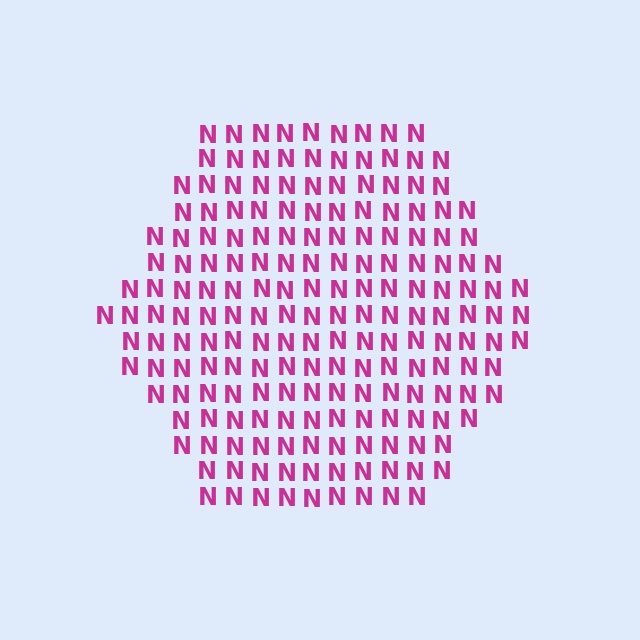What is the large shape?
The large shape is a hexagon.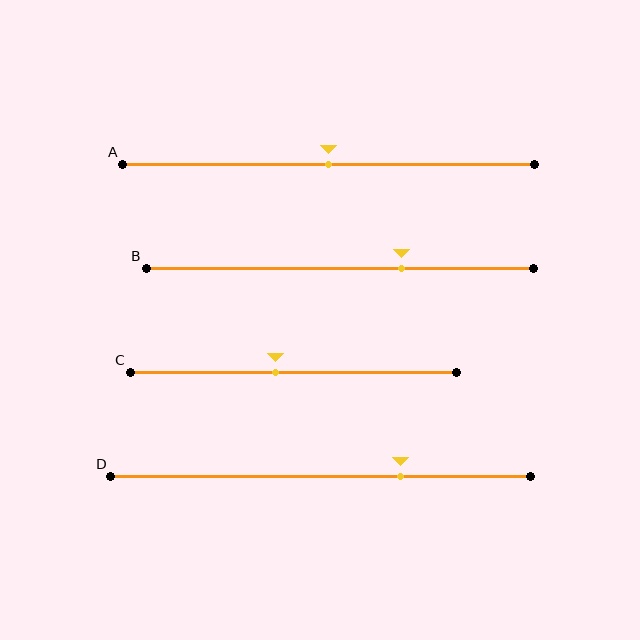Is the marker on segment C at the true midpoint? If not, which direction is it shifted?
No, the marker on segment C is shifted to the left by about 6% of the segment length.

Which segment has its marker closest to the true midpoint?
Segment A has its marker closest to the true midpoint.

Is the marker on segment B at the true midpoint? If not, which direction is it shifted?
No, the marker on segment B is shifted to the right by about 16% of the segment length.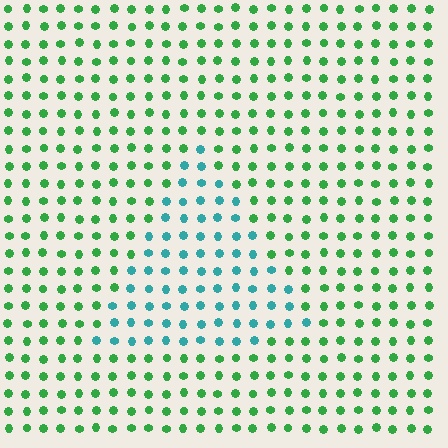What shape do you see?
I see a triangle.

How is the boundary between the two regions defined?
The boundary is defined purely by a slight shift in hue (about 51 degrees). Spacing, size, and orientation are identical on both sides.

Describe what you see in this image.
The image is filled with small green elements in a uniform arrangement. A triangle-shaped region is visible where the elements are tinted to a slightly different hue, forming a subtle color boundary.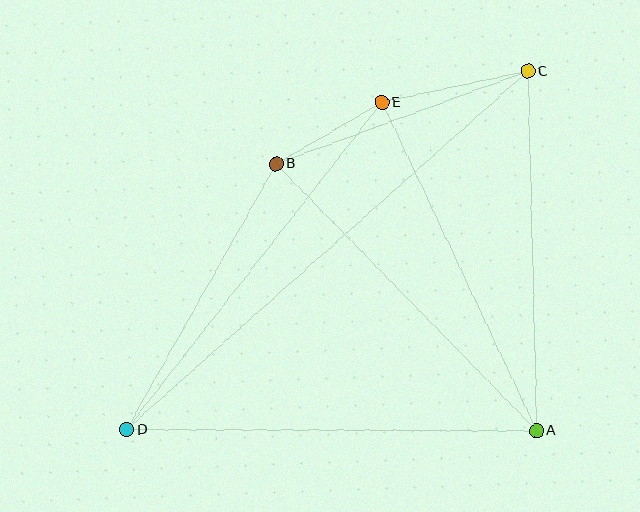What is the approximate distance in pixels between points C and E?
The distance between C and E is approximately 149 pixels.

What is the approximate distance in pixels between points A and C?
The distance between A and C is approximately 359 pixels.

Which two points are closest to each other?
Points B and E are closest to each other.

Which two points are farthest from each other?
Points C and D are farthest from each other.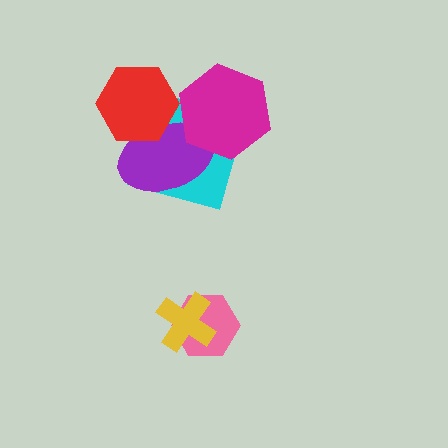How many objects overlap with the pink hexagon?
1 object overlaps with the pink hexagon.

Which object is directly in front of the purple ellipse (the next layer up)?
The magenta hexagon is directly in front of the purple ellipse.